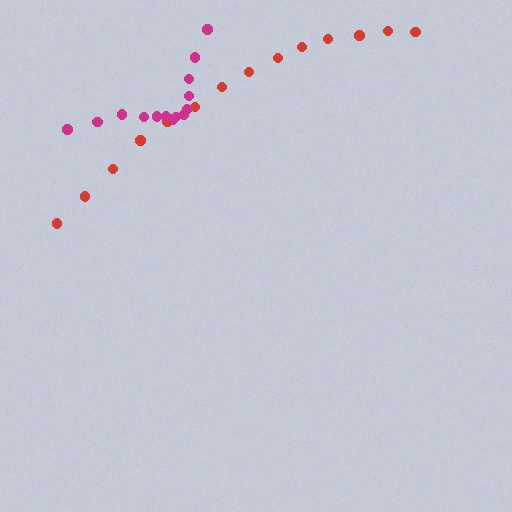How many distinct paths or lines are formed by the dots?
There are 2 distinct paths.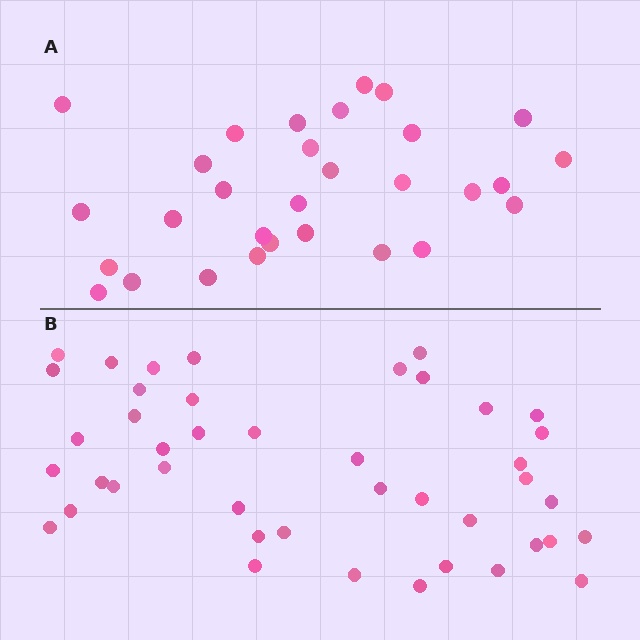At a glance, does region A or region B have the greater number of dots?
Region B (the bottom region) has more dots.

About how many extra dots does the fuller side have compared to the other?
Region B has approximately 15 more dots than region A.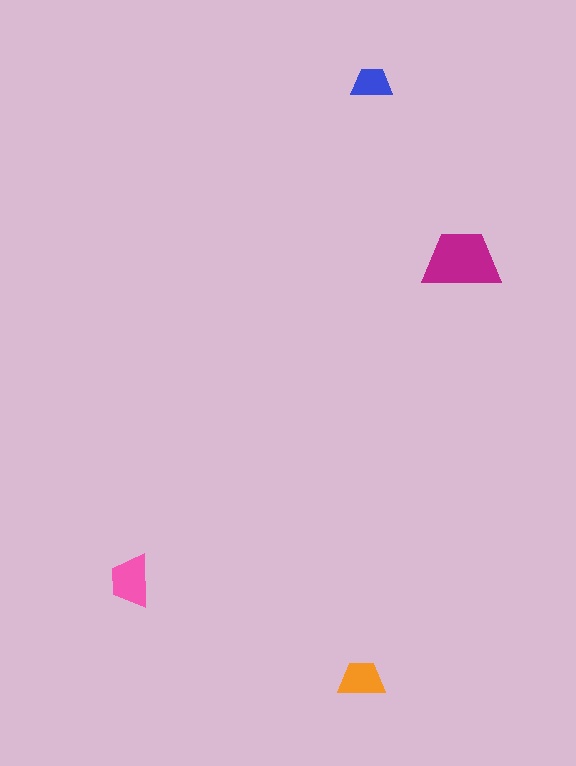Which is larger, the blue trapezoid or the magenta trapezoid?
The magenta one.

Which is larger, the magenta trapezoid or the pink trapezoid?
The magenta one.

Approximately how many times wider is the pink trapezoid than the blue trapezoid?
About 1.5 times wider.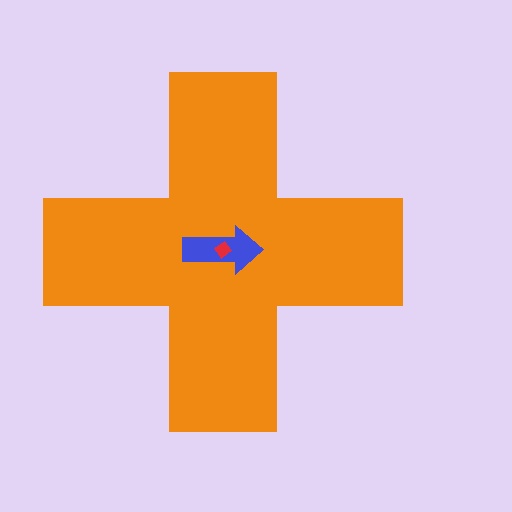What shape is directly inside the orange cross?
The blue arrow.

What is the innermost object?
The red diamond.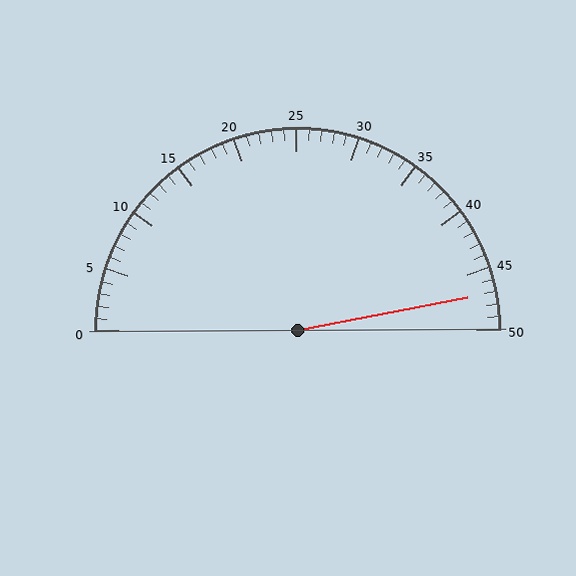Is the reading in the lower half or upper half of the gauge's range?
The reading is in the upper half of the range (0 to 50).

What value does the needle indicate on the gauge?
The needle indicates approximately 47.